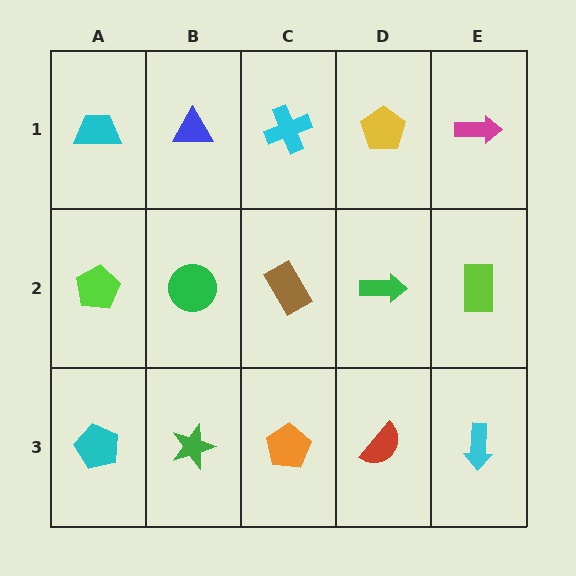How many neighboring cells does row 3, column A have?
2.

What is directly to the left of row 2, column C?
A green circle.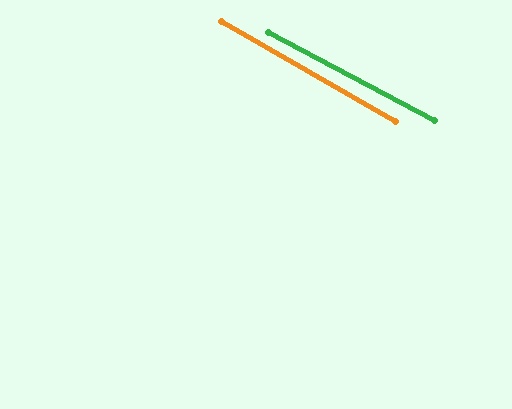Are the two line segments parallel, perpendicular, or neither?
Parallel — their directions differ by only 1.8°.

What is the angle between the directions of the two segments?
Approximately 2 degrees.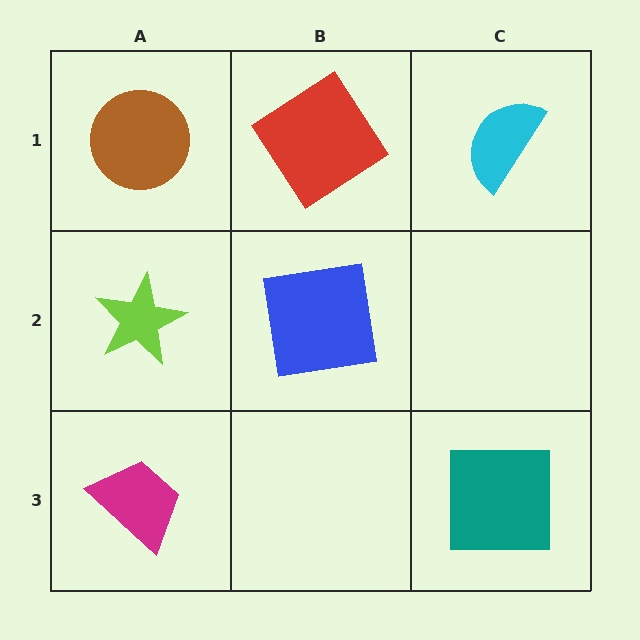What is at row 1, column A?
A brown circle.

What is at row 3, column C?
A teal square.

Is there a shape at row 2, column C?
No, that cell is empty.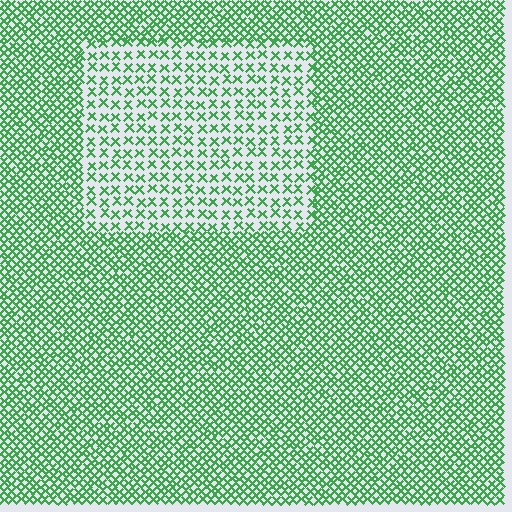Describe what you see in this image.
The image contains small green elements arranged at two different densities. A rectangle-shaped region is visible where the elements are less densely packed than the surrounding area.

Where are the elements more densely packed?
The elements are more densely packed outside the rectangle boundary.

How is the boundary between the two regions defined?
The boundary is defined by a change in element density (approximately 2.2x ratio). All elements are the same color, size, and shape.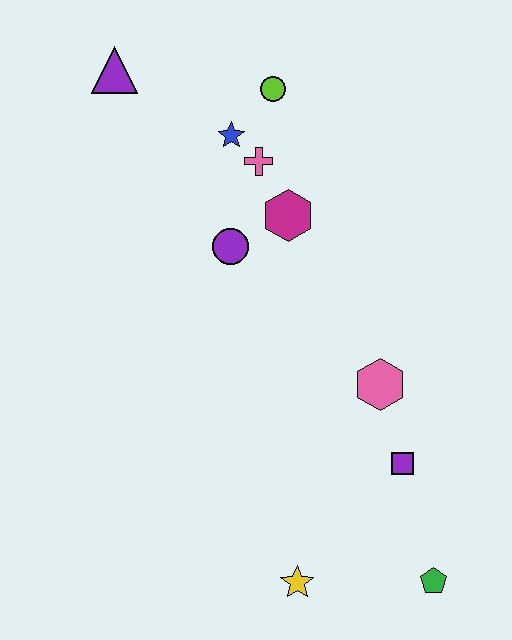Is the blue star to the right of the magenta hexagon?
No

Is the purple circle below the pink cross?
Yes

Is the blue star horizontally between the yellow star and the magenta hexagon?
No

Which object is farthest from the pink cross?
The green pentagon is farthest from the pink cross.